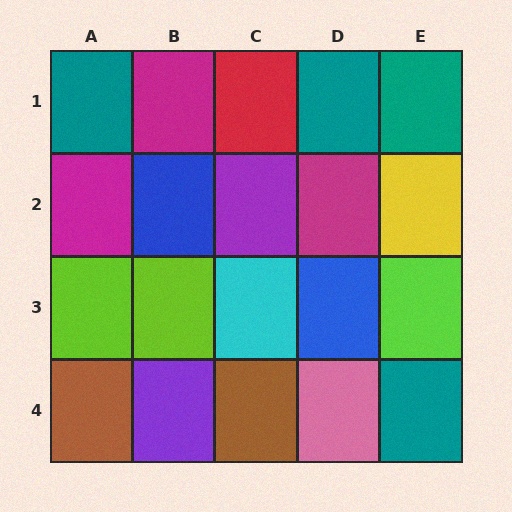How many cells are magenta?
3 cells are magenta.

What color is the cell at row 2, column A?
Magenta.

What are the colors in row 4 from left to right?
Brown, purple, brown, pink, teal.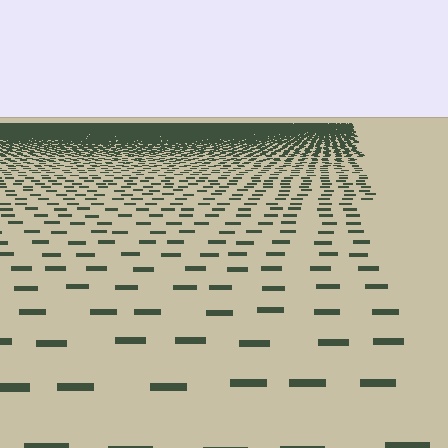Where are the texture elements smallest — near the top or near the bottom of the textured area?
Near the top.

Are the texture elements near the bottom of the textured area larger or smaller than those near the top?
Larger. Near the bottom, elements are closer to the viewer and appear at a bigger on-screen size.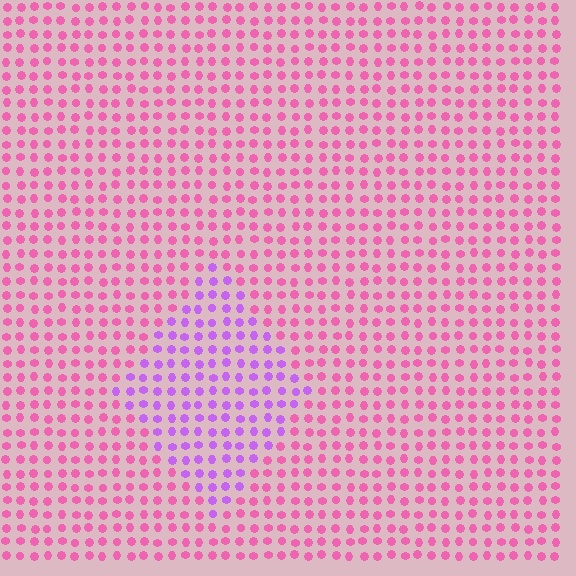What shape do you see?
I see a diamond.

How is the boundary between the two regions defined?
The boundary is defined purely by a slight shift in hue (about 45 degrees). Spacing, size, and orientation are identical on both sides.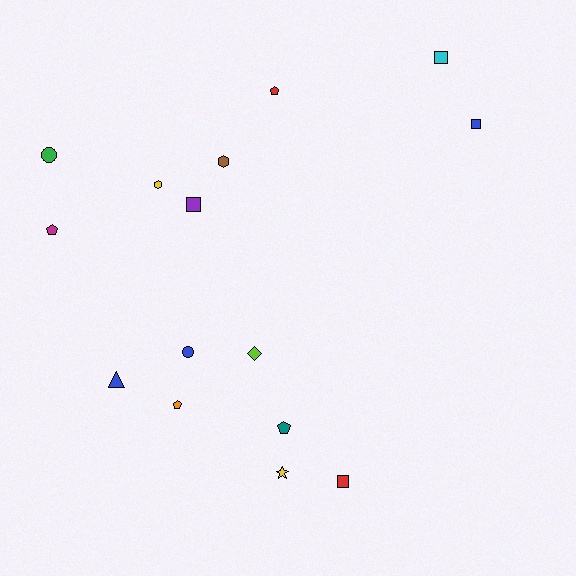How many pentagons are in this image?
There are 4 pentagons.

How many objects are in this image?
There are 15 objects.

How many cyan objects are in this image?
There is 1 cyan object.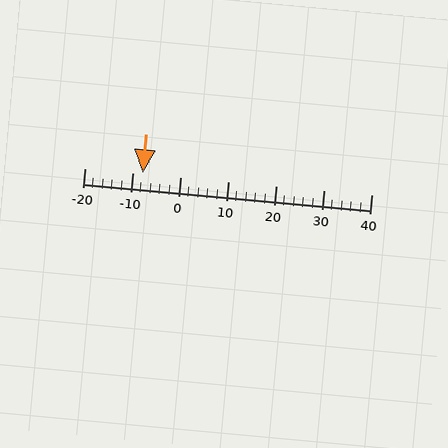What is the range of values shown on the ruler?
The ruler shows values from -20 to 40.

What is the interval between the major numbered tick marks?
The major tick marks are spaced 10 units apart.